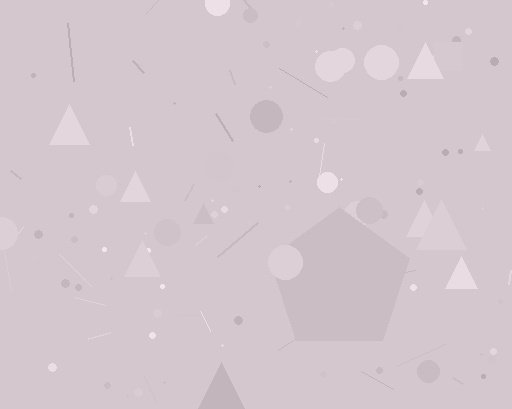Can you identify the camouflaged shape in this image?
The camouflaged shape is a pentagon.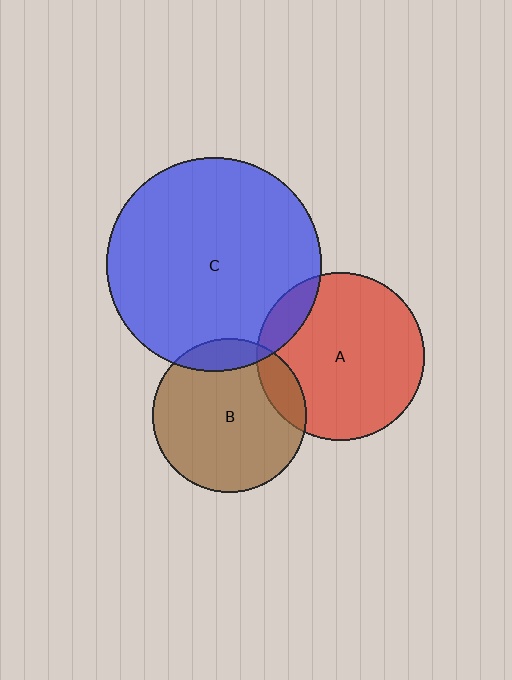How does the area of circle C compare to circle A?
Approximately 1.6 times.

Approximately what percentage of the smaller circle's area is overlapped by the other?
Approximately 15%.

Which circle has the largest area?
Circle C (blue).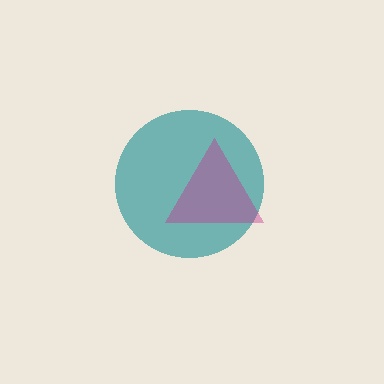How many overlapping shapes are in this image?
There are 2 overlapping shapes in the image.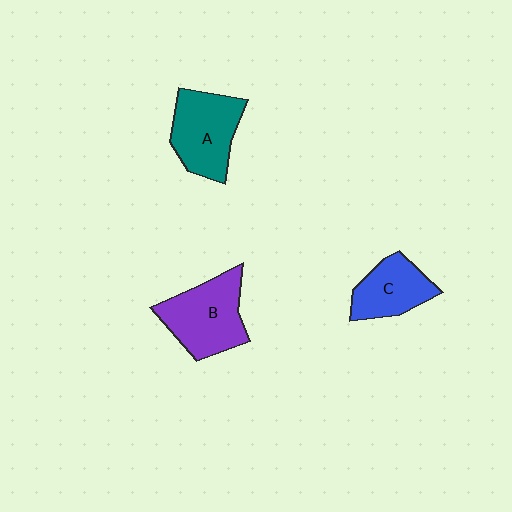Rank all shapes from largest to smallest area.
From largest to smallest: B (purple), A (teal), C (blue).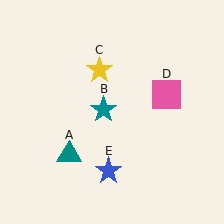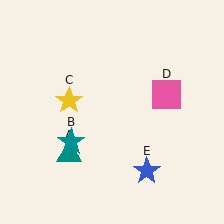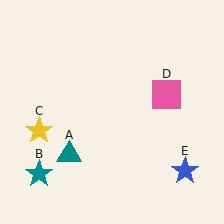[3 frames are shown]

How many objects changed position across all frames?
3 objects changed position: teal star (object B), yellow star (object C), blue star (object E).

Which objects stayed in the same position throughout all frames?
Teal triangle (object A) and pink square (object D) remained stationary.